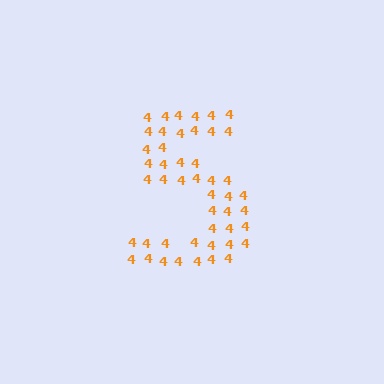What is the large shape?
The large shape is the digit 5.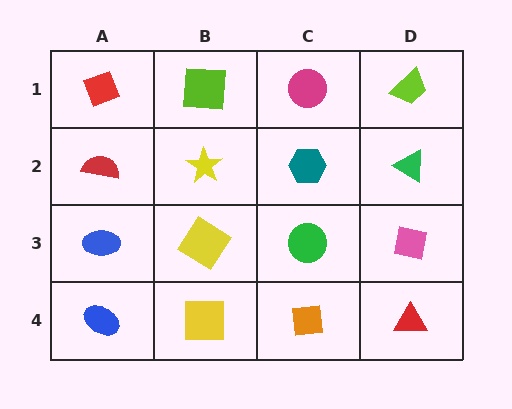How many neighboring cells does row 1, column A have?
2.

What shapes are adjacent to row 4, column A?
A blue ellipse (row 3, column A), a yellow square (row 4, column B).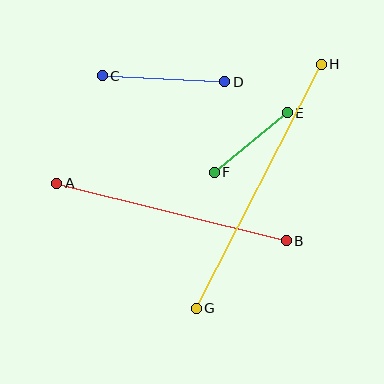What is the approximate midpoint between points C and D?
The midpoint is at approximately (163, 79) pixels.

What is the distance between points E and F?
The distance is approximately 94 pixels.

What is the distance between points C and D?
The distance is approximately 123 pixels.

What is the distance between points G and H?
The distance is approximately 275 pixels.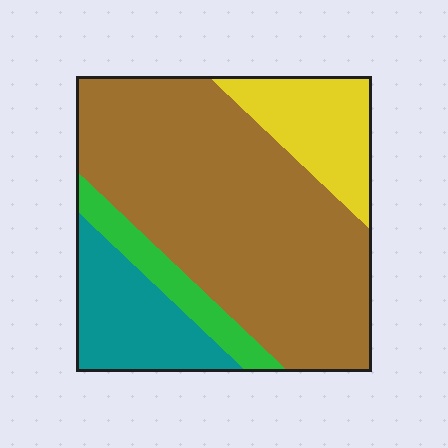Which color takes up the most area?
Brown, at roughly 60%.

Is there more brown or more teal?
Brown.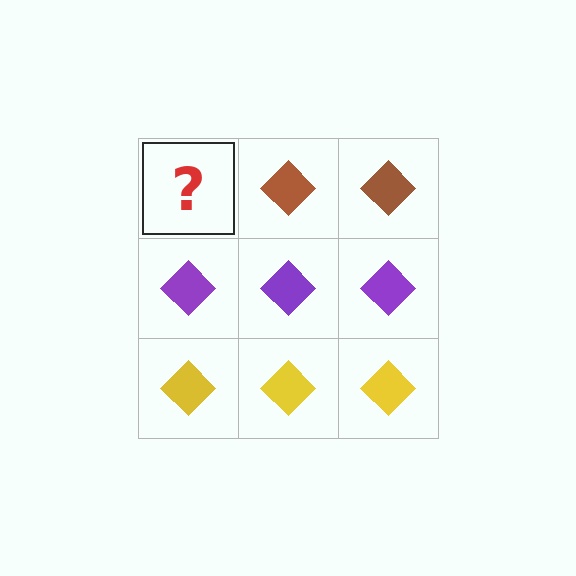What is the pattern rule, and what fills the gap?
The rule is that each row has a consistent color. The gap should be filled with a brown diamond.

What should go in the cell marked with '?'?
The missing cell should contain a brown diamond.